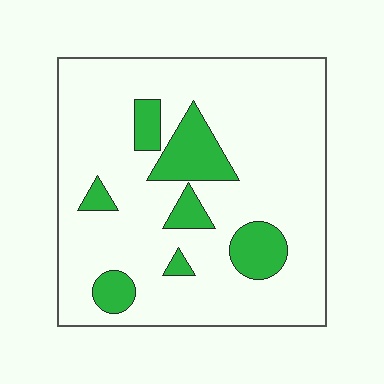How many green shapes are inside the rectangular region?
7.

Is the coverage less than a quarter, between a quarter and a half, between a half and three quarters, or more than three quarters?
Less than a quarter.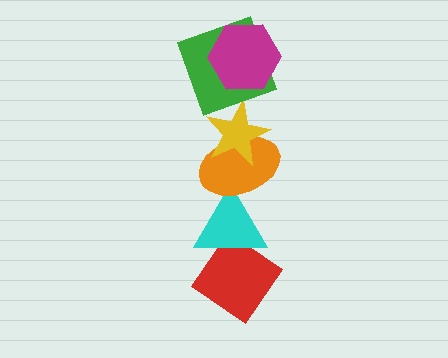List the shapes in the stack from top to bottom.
From top to bottom: the magenta hexagon, the green square, the yellow star, the orange ellipse, the cyan triangle, the red diamond.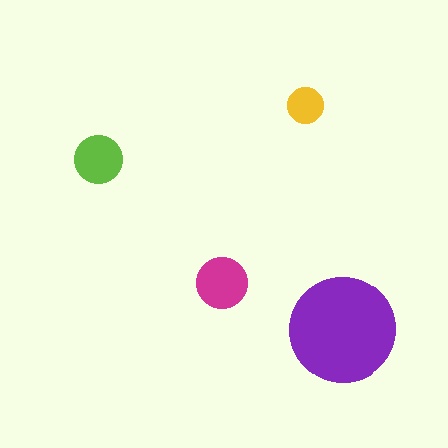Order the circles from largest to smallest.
the purple one, the magenta one, the lime one, the yellow one.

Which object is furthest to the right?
The purple circle is rightmost.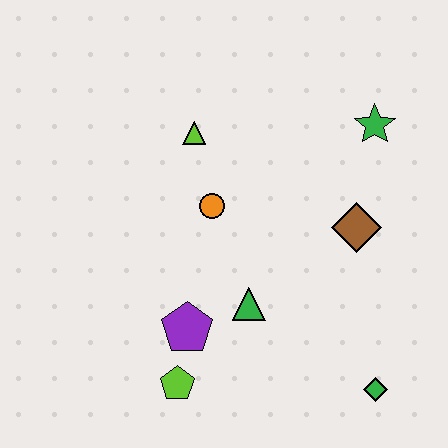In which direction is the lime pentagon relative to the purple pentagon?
The lime pentagon is below the purple pentagon.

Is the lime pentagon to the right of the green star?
No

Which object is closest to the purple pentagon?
The lime pentagon is closest to the purple pentagon.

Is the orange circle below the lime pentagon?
No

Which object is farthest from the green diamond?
The lime triangle is farthest from the green diamond.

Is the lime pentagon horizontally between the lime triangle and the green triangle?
No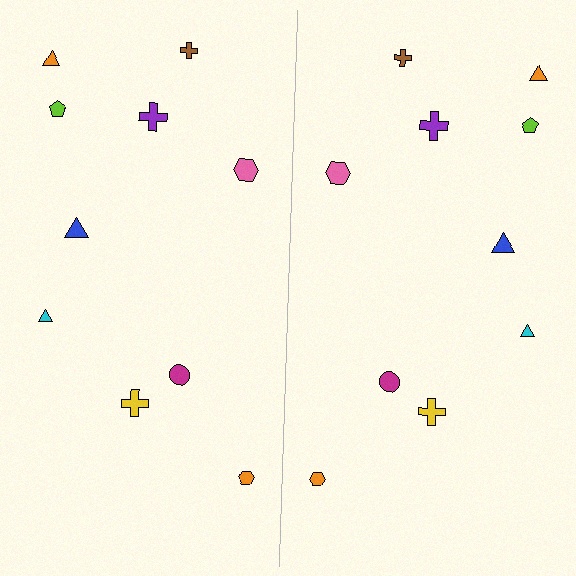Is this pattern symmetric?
Yes, this pattern has bilateral (reflection) symmetry.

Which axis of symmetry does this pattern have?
The pattern has a vertical axis of symmetry running through the center of the image.